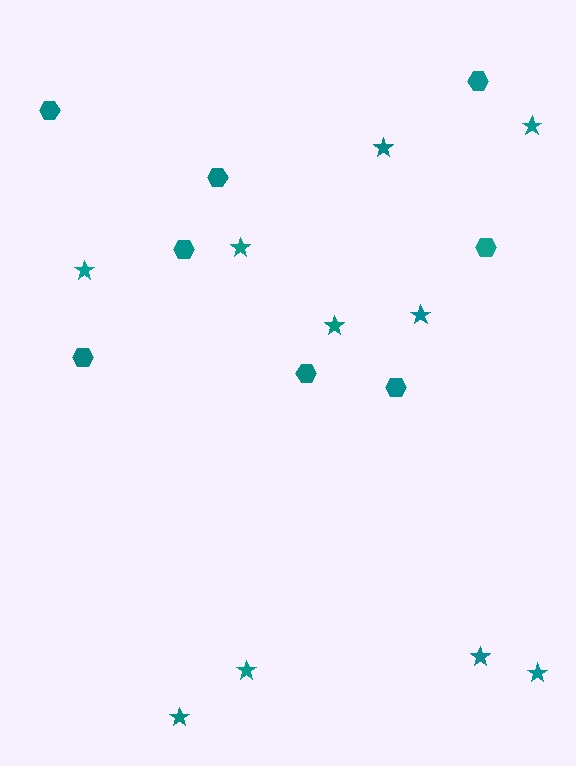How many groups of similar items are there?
There are 2 groups: one group of hexagons (8) and one group of stars (10).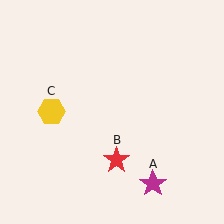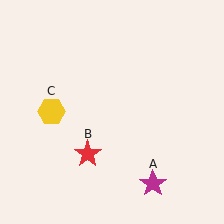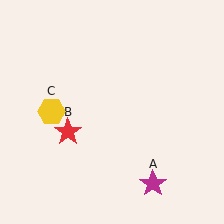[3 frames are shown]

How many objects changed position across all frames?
1 object changed position: red star (object B).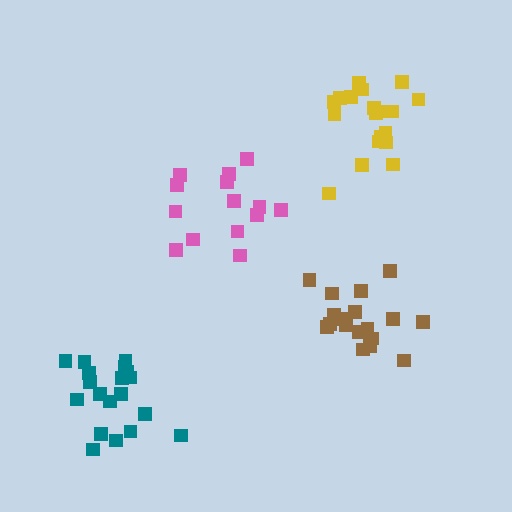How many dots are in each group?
Group 1: 14 dots, Group 2: 19 dots, Group 3: 19 dots, Group 4: 18 dots (70 total).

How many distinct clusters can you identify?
There are 4 distinct clusters.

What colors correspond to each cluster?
The clusters are colored: pink, yellow, teal, brown.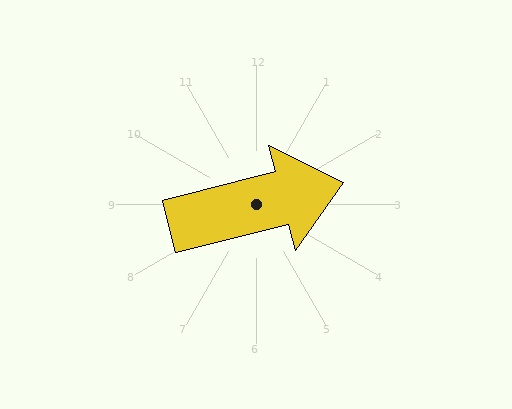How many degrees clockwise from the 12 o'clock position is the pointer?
Approximately 76 degrees.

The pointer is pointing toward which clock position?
Roughly 3 o'clock.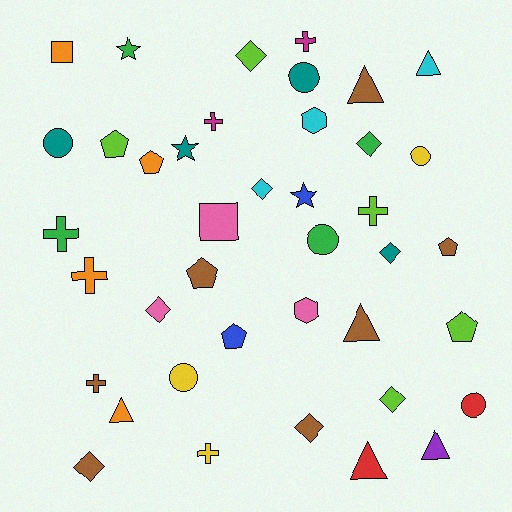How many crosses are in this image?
There are 7 crosses.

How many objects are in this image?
There are 40 objects.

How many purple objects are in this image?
There is 1 purple object.